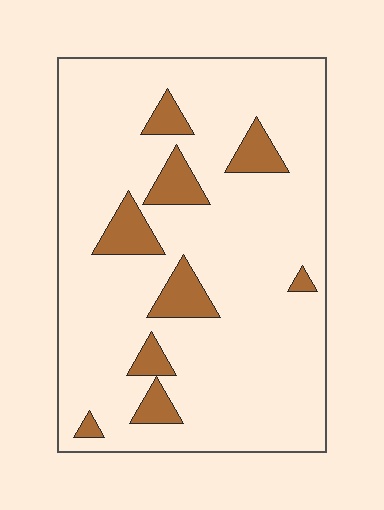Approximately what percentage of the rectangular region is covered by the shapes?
Approximately 15%.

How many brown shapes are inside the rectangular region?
9.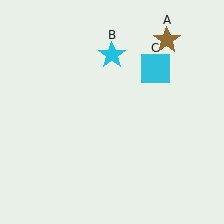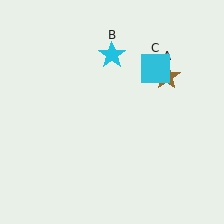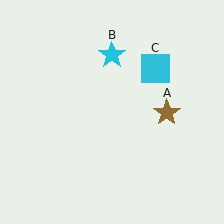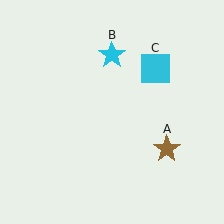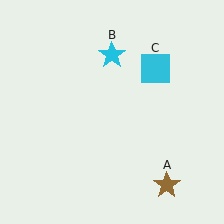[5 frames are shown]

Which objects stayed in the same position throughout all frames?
Cyan star (object B) and cyan square (object C) remained stationary.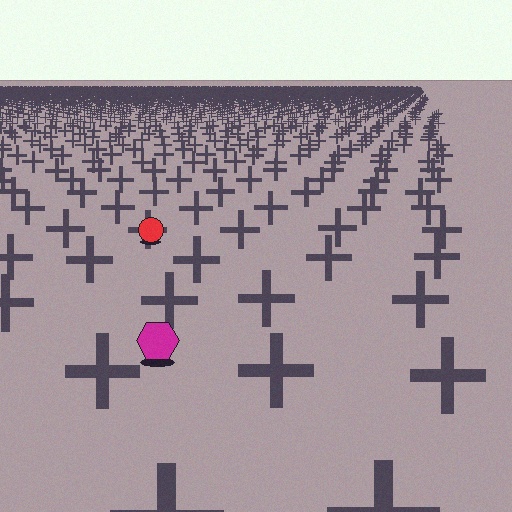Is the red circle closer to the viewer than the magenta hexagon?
No. The magenta hexagon is closer — you can tell from the texture gradient: the ground texture is coarser near it.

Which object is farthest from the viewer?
The red circle is farthest from the viewer. It appears smaller and the ground texture around it is denser.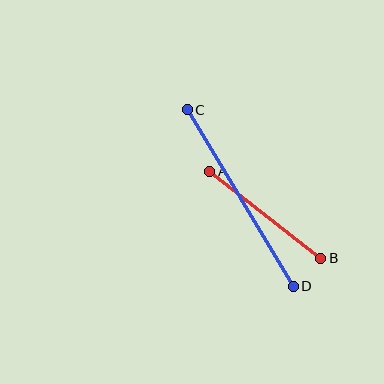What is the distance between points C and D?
The distance is approximately 206 pixels.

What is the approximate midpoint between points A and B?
The midpoint is at approximately (265, 215) pixels.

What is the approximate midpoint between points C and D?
The midpoint is at approximately (240, 198) pixels.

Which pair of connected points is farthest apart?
Points C and D are farthest apart.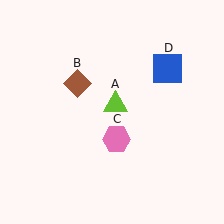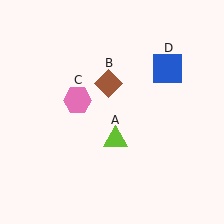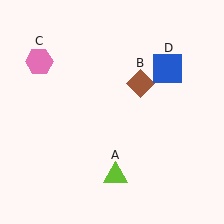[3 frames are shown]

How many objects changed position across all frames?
3 objects changed position: lime triangle (object A), brown diamond (object B), pink hexagon (object C).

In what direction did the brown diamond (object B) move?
The brown diamond (object B) moved right.